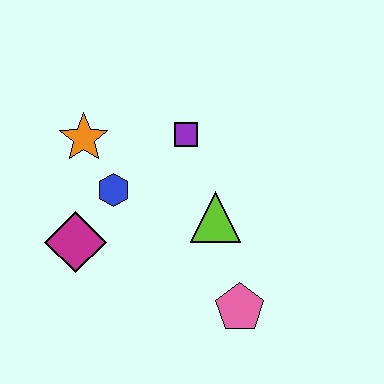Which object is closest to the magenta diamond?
The blue hexagon is closest to the magenta diamond.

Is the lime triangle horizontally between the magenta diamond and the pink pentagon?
Yes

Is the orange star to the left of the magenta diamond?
No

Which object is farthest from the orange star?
The pink pentagon is farthest from the orange star.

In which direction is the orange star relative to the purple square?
The orange star is to the left of the purple square.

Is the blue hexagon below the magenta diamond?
No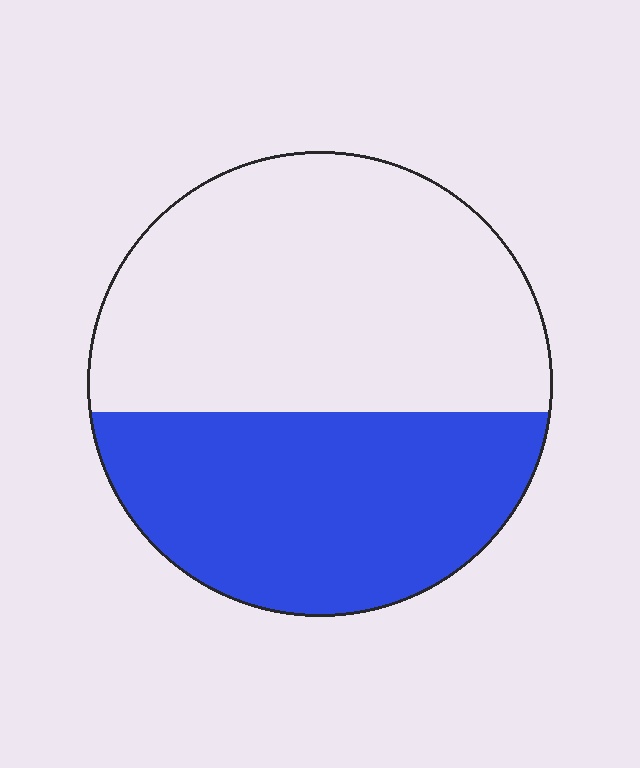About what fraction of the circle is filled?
About two fifths (2/5).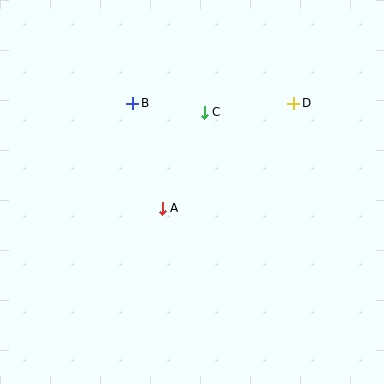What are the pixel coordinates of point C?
Point C is at (204, 112).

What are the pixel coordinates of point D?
Point D is at (294, 103).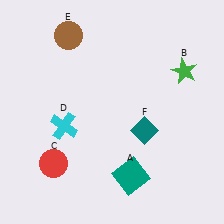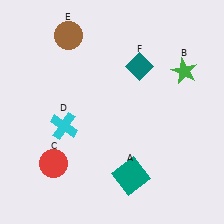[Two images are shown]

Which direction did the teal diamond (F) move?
The teal diamond (F) moved up.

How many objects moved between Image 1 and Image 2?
1 object moved between the two images.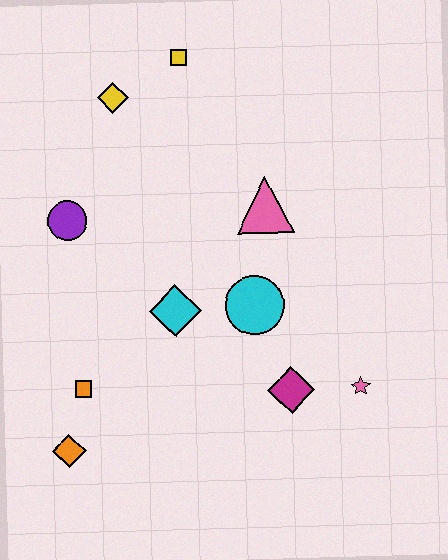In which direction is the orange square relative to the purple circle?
The orange square is below the purple circle.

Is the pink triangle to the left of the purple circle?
No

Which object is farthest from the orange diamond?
The yellow square is farthest from the orange diamond.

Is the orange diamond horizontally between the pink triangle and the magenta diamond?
No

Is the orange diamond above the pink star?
No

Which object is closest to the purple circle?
The yellow diamond is closest to the purple circle.